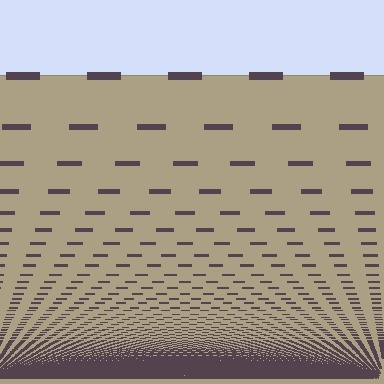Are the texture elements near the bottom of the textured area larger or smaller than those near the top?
Smaller. The gradient is inverted — elements near the bottom are smaller and denser.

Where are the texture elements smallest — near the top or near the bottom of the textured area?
Near the bottom.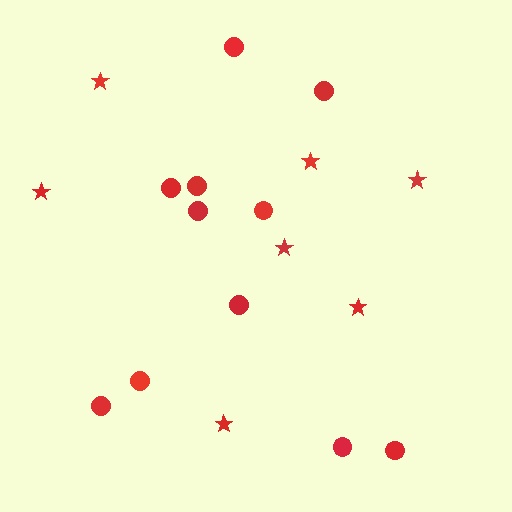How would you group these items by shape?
There are 2 groups: one group of circles (11) and one group of stars (7).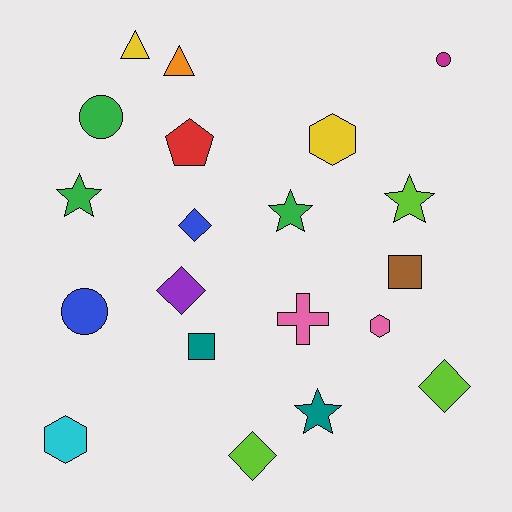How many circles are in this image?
There are 3 circles.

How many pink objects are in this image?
There are 2 pink objects.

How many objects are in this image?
There are 20 objects.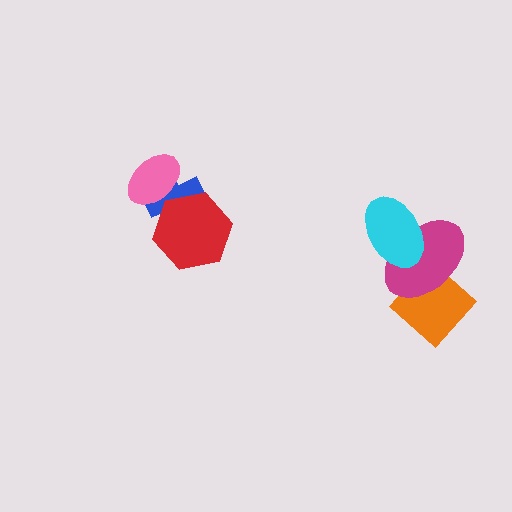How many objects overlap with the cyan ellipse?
1 object overlaps with the cyan ellipse.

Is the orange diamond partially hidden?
Yes, it is partially covered by another shape.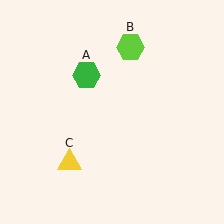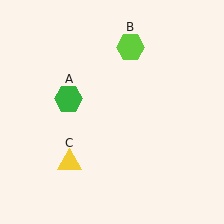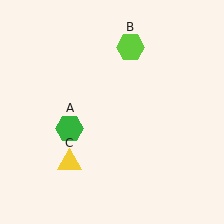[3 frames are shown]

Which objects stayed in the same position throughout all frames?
Lime hexagon (object B) and yellow triangle (object C) remained stationary.